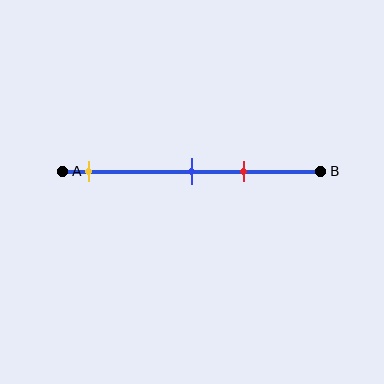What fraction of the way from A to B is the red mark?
The red mark is approximately 70% (0.7) of the way from A to B.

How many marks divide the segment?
There are 3 marks dividing the segment.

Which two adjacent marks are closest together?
The blue and red marks are the closest adjacent pair.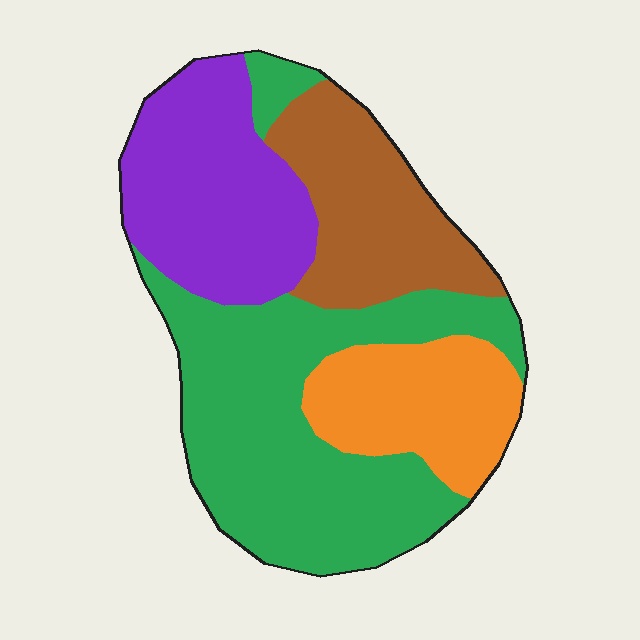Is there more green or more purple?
Green.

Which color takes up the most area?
Green, at roughly 40%.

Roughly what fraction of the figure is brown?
Brown covers 19% of the figure.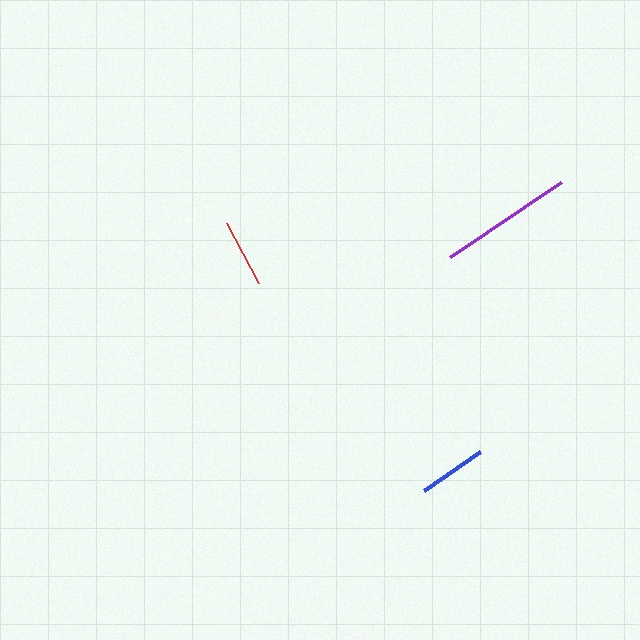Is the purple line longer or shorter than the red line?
The purple line is longer than the red line.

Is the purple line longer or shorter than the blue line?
The purple line is longer than the blue line.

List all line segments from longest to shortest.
From longest to shortest: purple, blue, red.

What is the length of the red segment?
The red segment is approximately 68 pixels long.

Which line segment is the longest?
The purple line is the longest at approximately 134 pixels.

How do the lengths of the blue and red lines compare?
The blue and red lines are approximately the same length.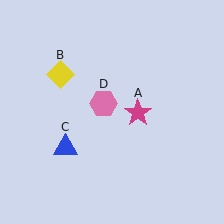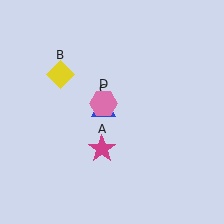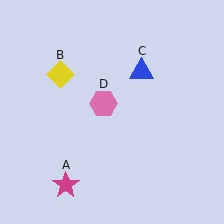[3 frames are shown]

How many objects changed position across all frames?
2 objects changed position: magenta star (object A), blue triangle (object C).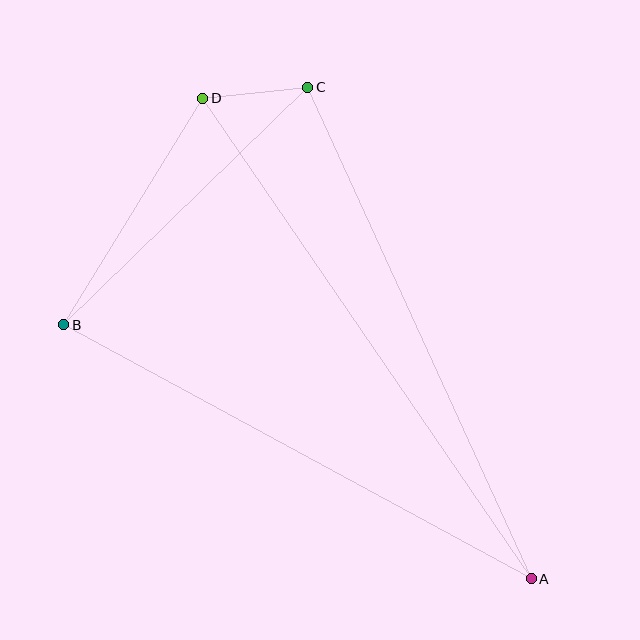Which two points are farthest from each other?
Points A and D are farthest from each other.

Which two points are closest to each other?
Points C and D are closest to each other.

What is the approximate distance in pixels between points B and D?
The distance between B and D is approximately 266 pixels.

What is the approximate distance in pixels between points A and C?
The distance between A and C is approximately 540 pixels.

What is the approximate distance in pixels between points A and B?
The distance between A and B is approximately 533 pixels.